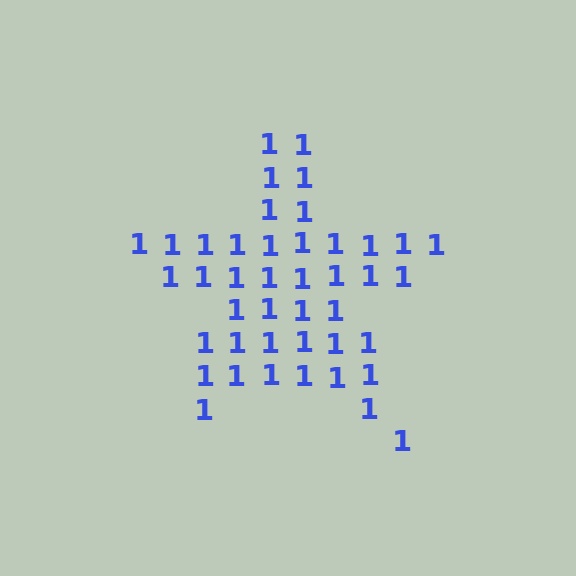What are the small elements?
The small elements are digit 1's.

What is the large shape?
The large shape is a star.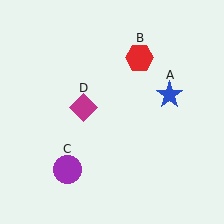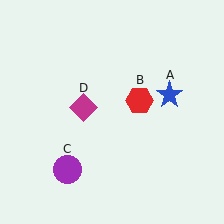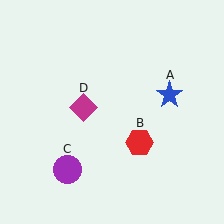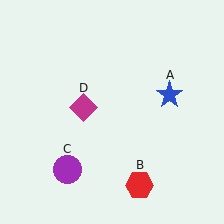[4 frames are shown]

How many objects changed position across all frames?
1 object changed position: red hexagon (object B).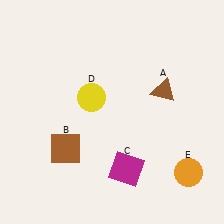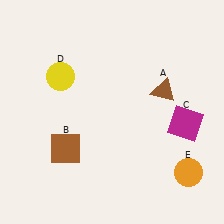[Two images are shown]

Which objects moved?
The objects that moved are: the magenta square (C), the yellow circle (D).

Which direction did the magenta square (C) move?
The magenta square (C) moved right.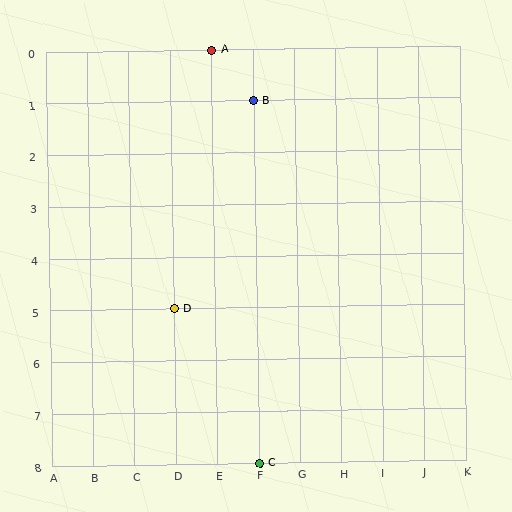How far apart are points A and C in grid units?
Points A and C are 1 column and 8 rows apart (about 8.1 grid units diagonally).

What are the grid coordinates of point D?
Point D is at grid coordinates (D, 5).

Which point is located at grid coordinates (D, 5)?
Point D is at (D, 5).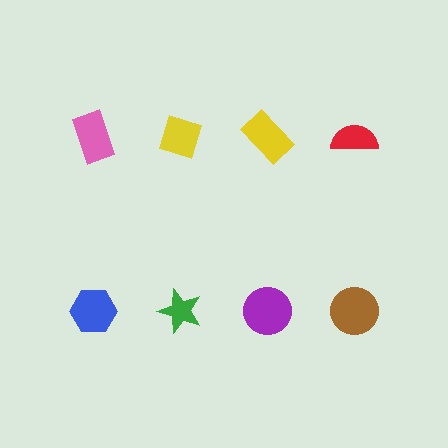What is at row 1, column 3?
A yellow rectangle.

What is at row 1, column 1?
A pink rectangle.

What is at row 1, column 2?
A yellow diamond.